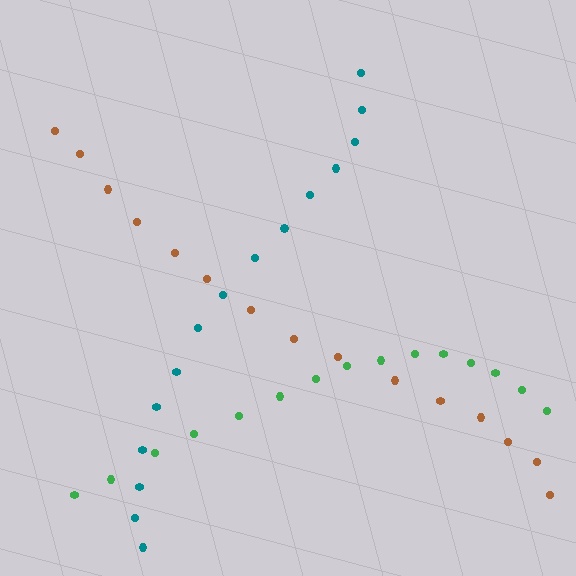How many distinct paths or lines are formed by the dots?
There are 3 distinct paths.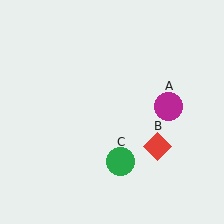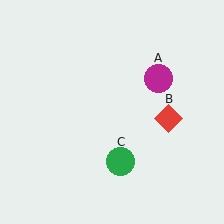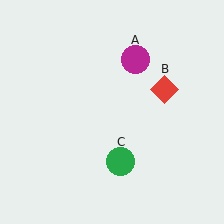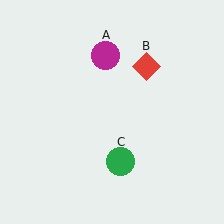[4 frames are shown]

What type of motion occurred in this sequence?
The magenta circle (object A), red diamond (object B) rotated counterclockwise around the center of the scene.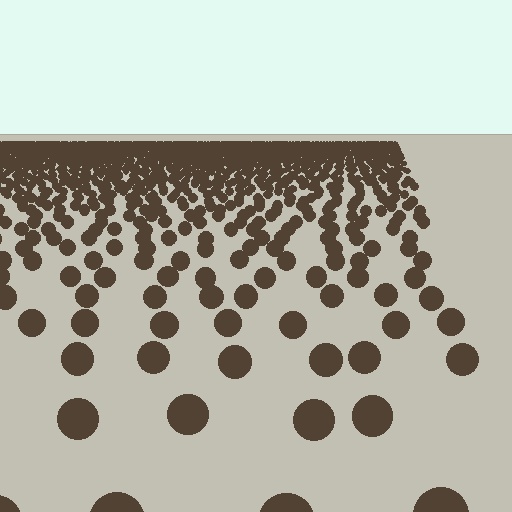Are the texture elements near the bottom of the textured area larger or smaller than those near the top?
Larger. Near the bottom, elements are closer to the viewer and appear at a bigger on-screen size.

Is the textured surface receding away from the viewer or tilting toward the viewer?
The surface is receding away from the viewer. Texture elements get smaller and denser toward the top.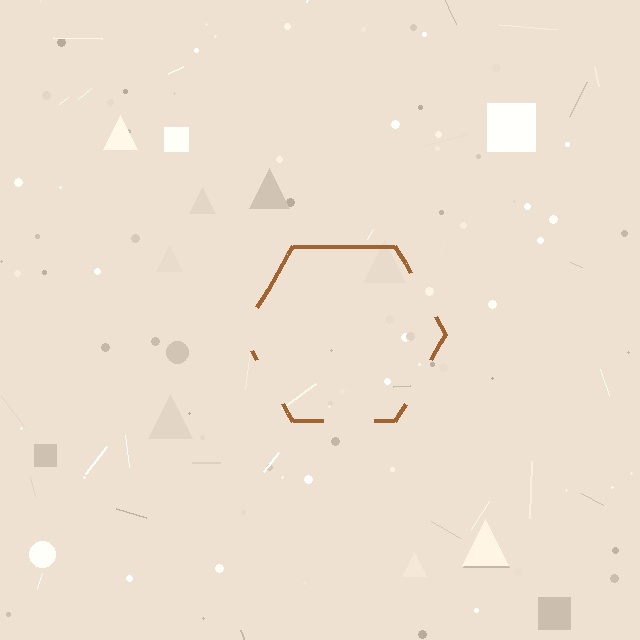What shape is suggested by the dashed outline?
The dashed outline suggests a hexagon.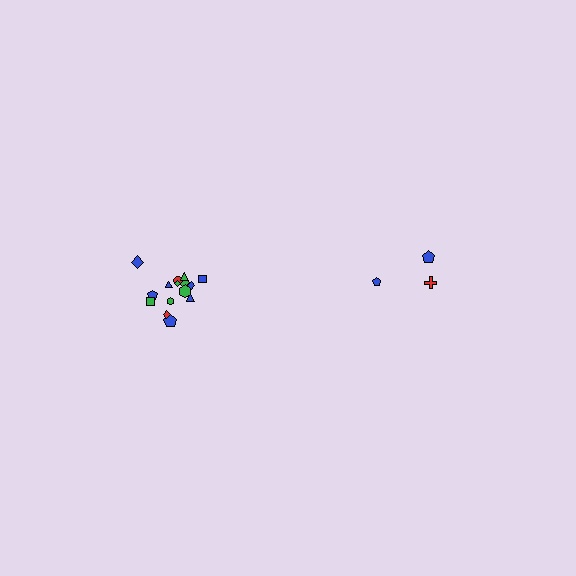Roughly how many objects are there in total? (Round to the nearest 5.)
Roughly 20 objects in total.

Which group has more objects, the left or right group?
The left group.